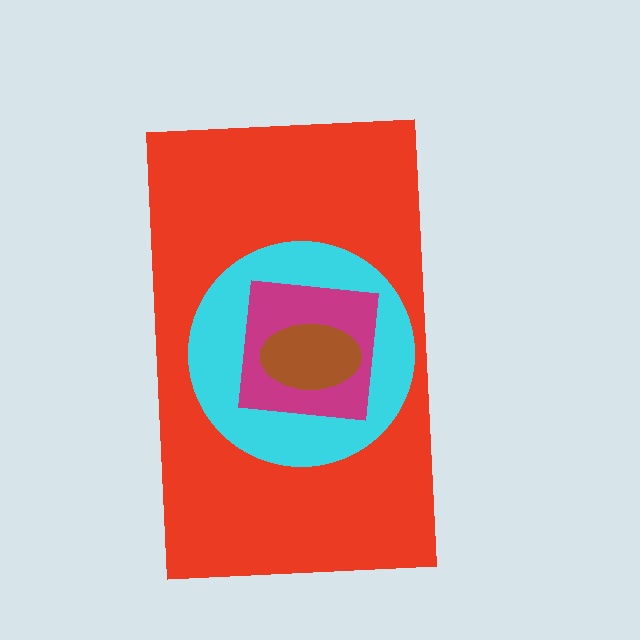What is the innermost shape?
The brown ellipse.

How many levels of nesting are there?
4.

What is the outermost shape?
The red rectangle.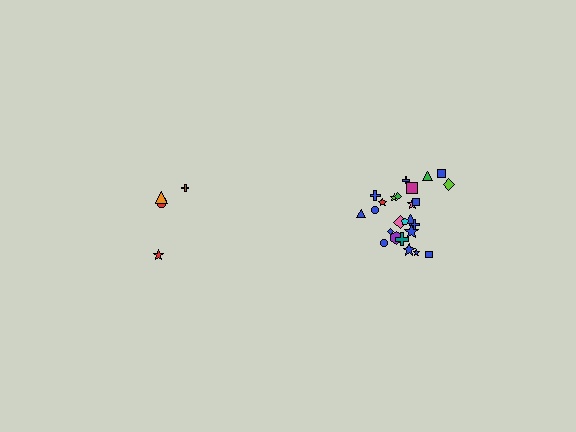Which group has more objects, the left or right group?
The right group.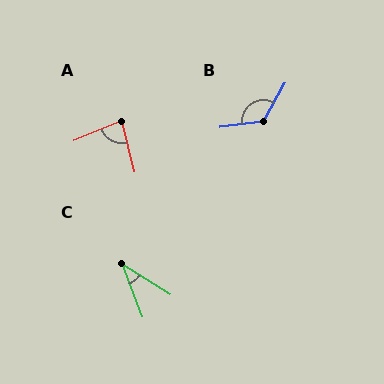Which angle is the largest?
B, at approximately 126 degrees.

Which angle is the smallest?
C, at approximately 37 degrees.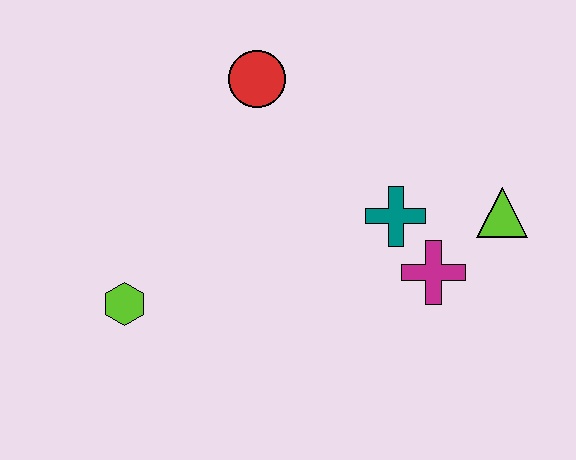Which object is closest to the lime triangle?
The magenta cross is closest to the lime triangle.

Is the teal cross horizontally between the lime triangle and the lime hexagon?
Yes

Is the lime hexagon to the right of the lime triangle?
No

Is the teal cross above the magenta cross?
Yes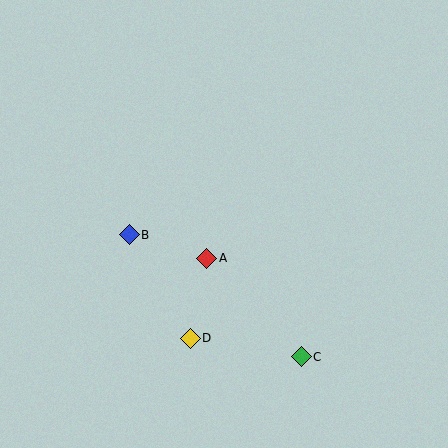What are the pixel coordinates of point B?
Point B is at (129, 235).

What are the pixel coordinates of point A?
Point A is at (207, 258).